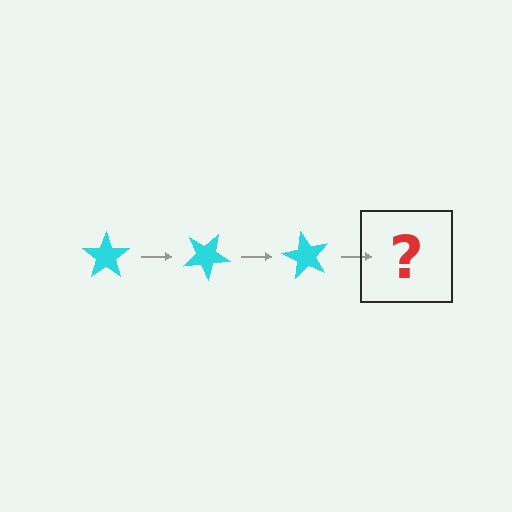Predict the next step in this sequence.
The next step is a cyan star rotated 90 degrees.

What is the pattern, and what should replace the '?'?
The pattern is that the star rotates 30 degrees each step. The '?' should be a cyan star rotated 90 degrees.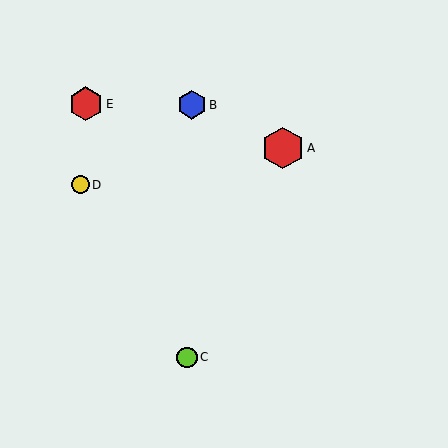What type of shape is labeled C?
Shape C is a lime circle.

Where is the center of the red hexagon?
The center of the red hexagon is at (283, 148).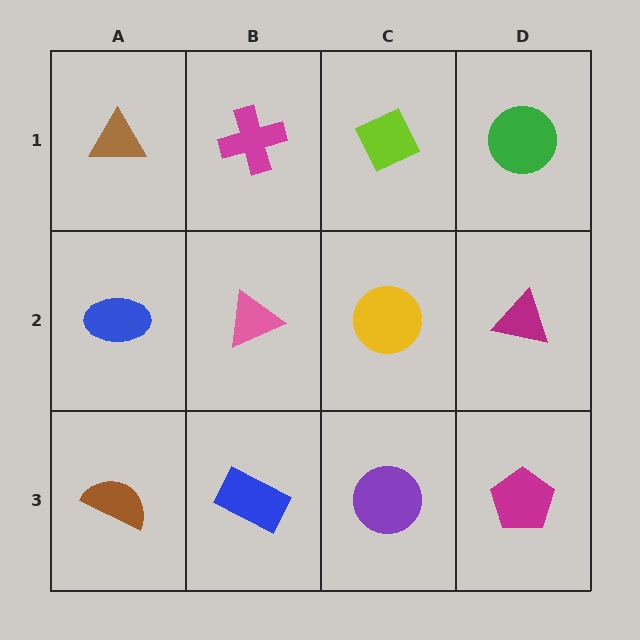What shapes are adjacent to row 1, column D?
A magenta triangle (row 2, column D), a lime diamond (row 1, column C).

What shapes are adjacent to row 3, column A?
A blue ellipse (row 2, column A), a blue rectangle (row 3, column B).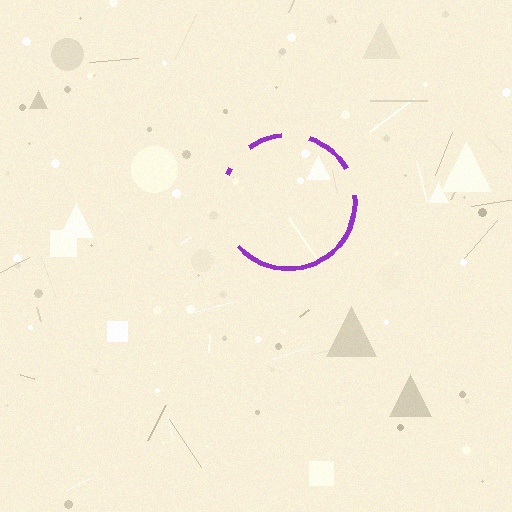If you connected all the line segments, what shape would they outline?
They would outline a circle.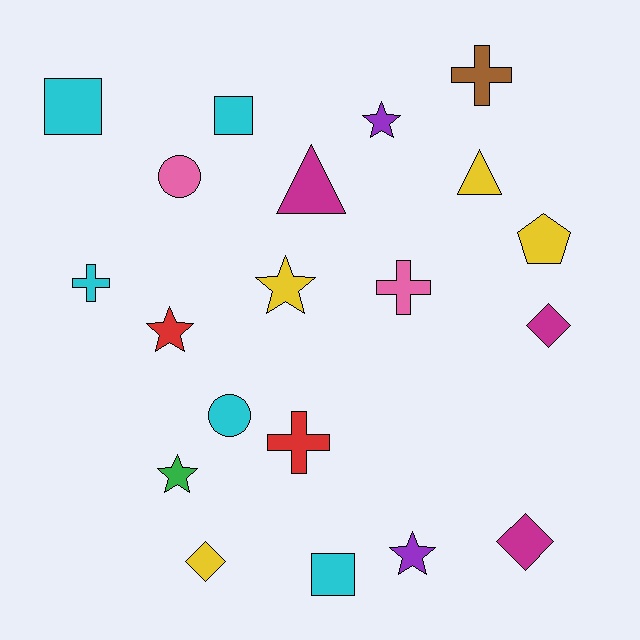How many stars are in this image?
There are 5 stars.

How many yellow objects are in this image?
There are 4 yellow objects.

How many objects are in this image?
There are 20 objects.